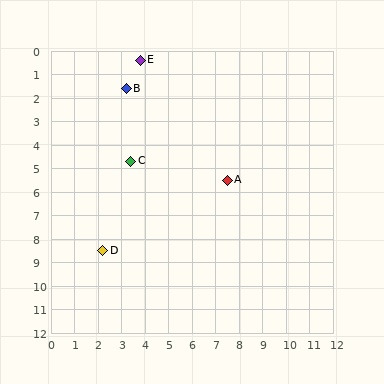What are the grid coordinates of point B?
Point B is at approximately (3.2, 1.6).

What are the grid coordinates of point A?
Point A is at approximately (7.5, 5.5).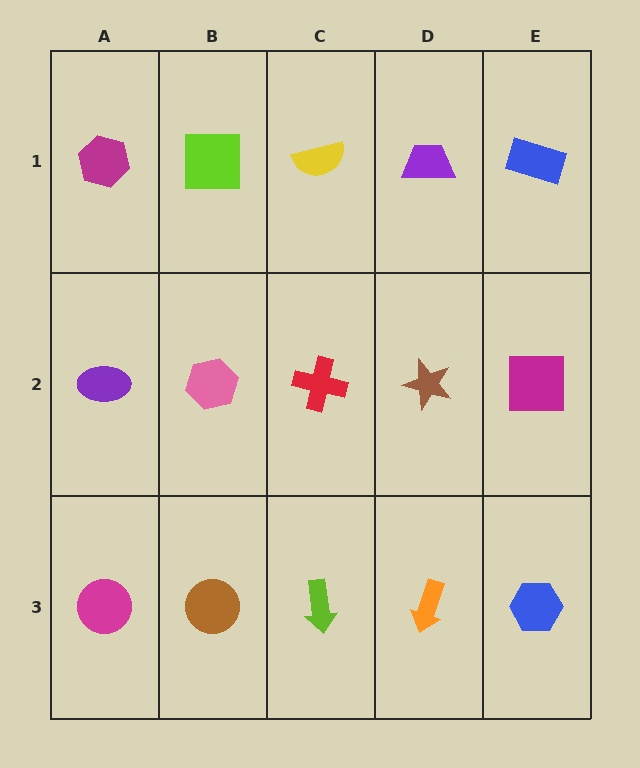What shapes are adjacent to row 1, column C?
A red cross (row 2, column C), a lime square (row 1, column B), a purple trapezoid (row 1, column D).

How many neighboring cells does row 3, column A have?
2.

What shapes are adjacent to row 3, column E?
A magenta square (row 2, column E), an orange arrow (row 3, column D).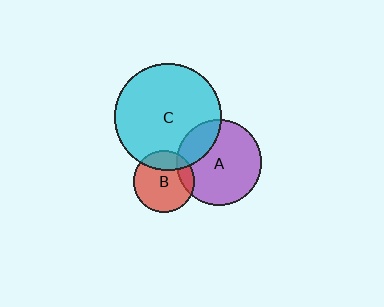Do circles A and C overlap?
Yes.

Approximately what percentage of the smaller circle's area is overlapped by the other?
Approximately 20%.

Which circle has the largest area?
Circle C (cyan).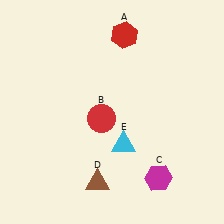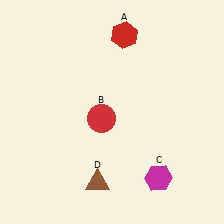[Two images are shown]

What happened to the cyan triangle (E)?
The cyan triangle (E) was removed in Image 2. It was in the bottom-right area of Image 1.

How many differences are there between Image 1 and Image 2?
There is 1 difference between the two images.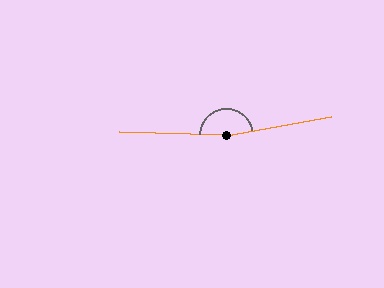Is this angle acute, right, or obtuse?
It is obtuse.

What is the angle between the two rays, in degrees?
Approximately 168 degrees.